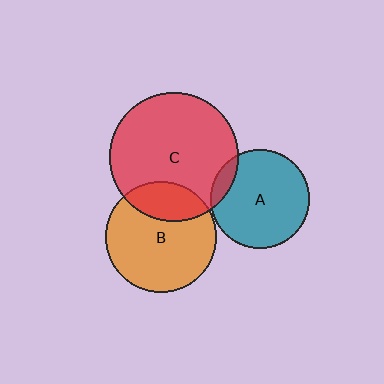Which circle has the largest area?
Circle C (red).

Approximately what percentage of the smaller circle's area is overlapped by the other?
Approximately 10%.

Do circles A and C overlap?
Yes.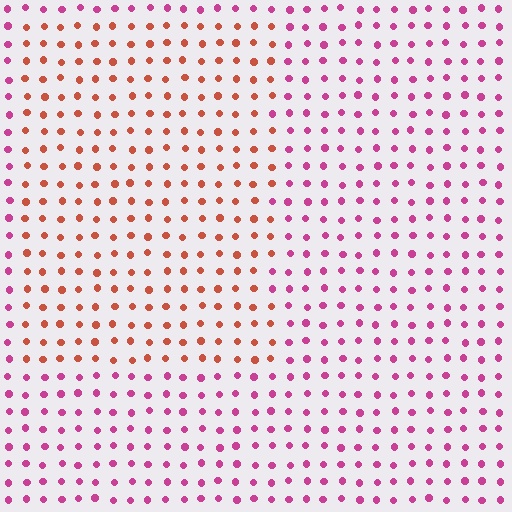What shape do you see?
I see a rectangle.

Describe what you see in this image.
The image is filled with small magenta elements in a uniform arrangement. A rectangle-shaped region is visible where the elements are tinted to a slightly different hue, forming a subtle color boundary.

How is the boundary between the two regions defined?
The boundary is defined purely by a slight shift in hue (about 46 degrees). Spacing, size, and orientation are identical on both sides.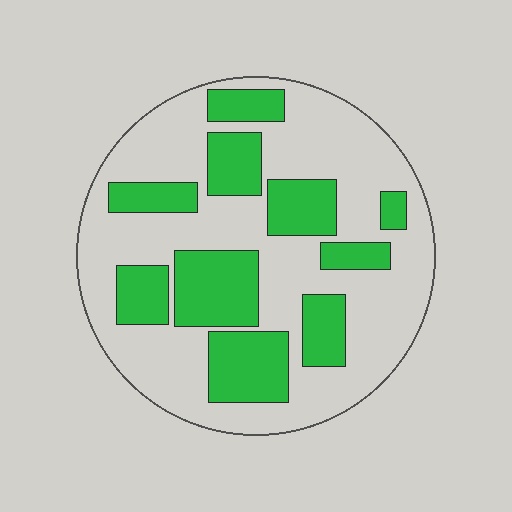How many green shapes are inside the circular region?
10.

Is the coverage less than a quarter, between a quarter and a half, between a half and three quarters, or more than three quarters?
Between a quarter and a half.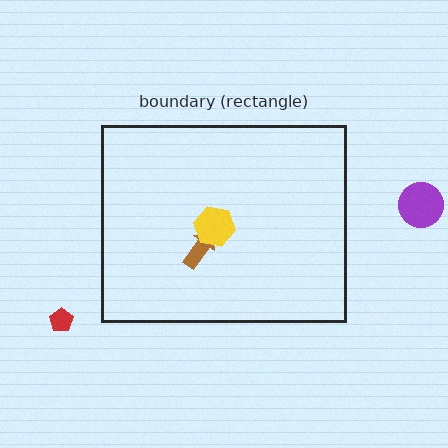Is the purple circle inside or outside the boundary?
Outside.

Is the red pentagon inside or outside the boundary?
Outside.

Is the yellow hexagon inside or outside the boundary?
Inside.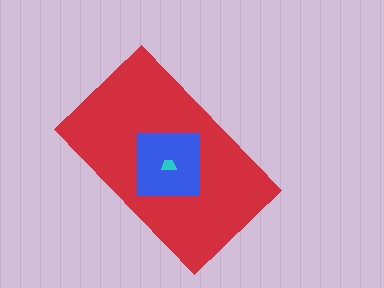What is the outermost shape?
The red rectangle.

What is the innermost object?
The cyan trapezoid.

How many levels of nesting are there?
3.